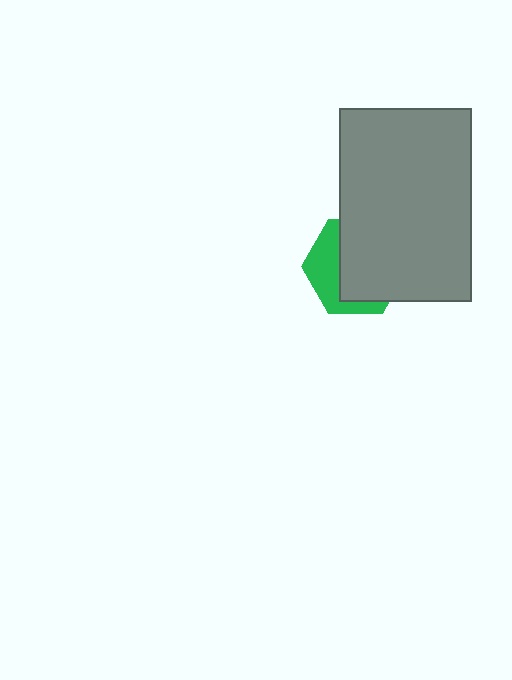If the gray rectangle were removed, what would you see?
You would see the complete green hexagon.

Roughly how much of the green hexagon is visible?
A small part of it is visible (roughly 38%).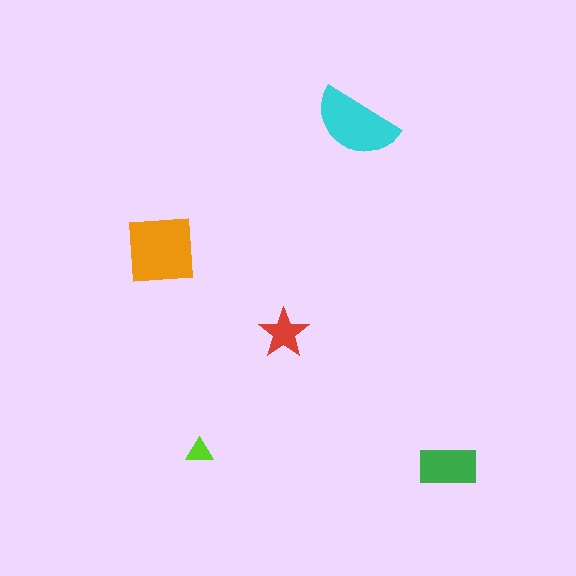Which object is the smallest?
The lime triangle.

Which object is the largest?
The orange square.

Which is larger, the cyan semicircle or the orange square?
The orange square.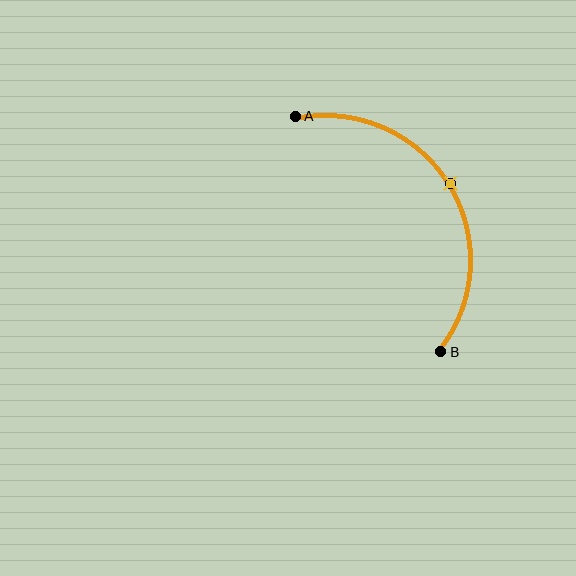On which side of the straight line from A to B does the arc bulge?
The arc bulges to the right of the straight line connecting A and B.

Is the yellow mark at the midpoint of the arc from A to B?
Yes. The yellow mark lies on the arc at equal arc-length from both A and B — it is the arc midpoint.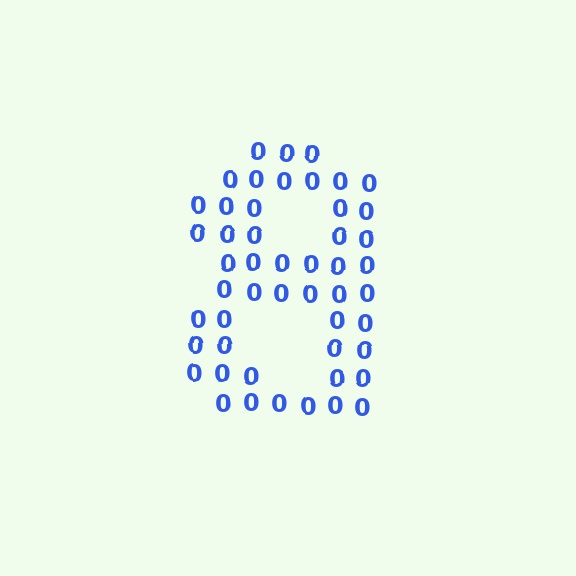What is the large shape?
The large shape is the digit 8.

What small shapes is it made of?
It is made of small digit 0's.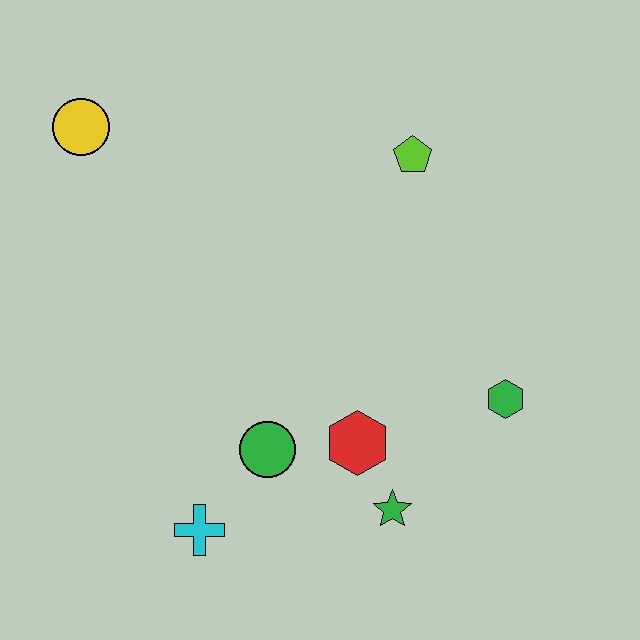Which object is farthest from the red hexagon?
The yellow circle is farthest from the red hexagon.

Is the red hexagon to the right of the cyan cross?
Yes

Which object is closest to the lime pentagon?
The green hexagon is closest to the lime pentagon.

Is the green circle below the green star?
No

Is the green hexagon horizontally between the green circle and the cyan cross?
No